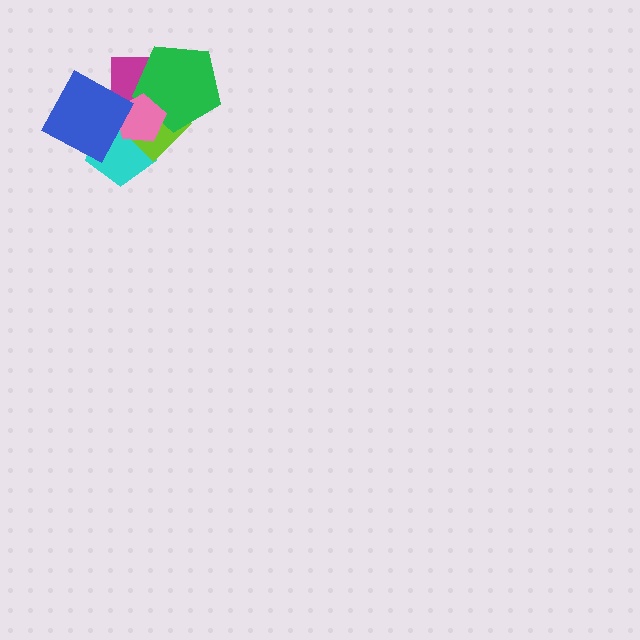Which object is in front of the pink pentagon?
The blue diamond is in front of the pink pentagon.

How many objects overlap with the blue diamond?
4 objects overlap with the blue diamond.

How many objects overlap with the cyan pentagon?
3 objects overlap with the cyan pentagon.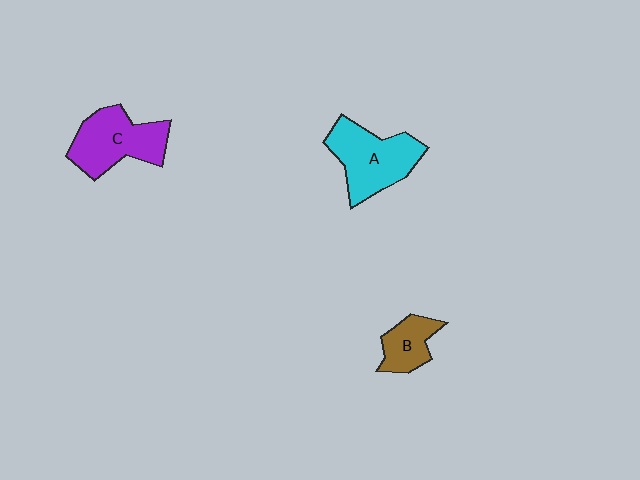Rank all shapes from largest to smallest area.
From largest to smallest: A (cyan), C (purple), B (brown).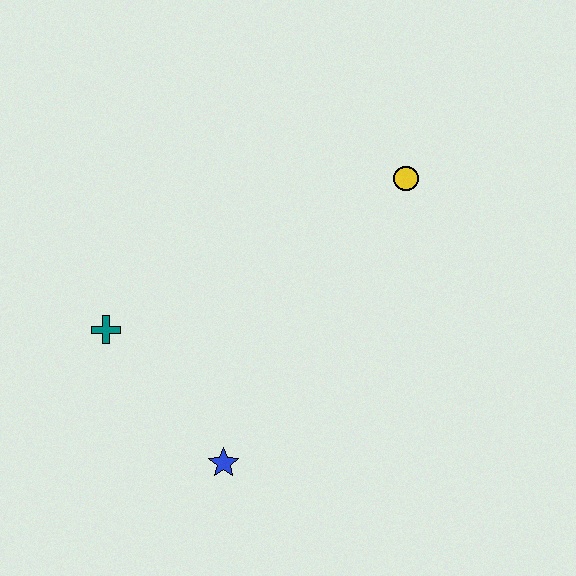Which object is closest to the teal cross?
The blue star is closest to the teal cross.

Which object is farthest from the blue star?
The yellow circle is farthest from the blue star.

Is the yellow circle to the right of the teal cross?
Yes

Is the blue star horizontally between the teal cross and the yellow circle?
Yes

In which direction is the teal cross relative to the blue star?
The teal cross is above the blue star.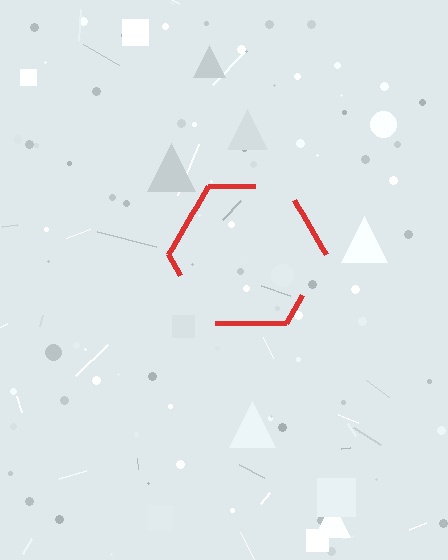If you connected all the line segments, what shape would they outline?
They would outline a hexagon.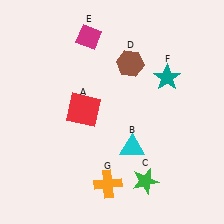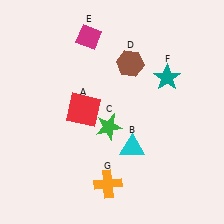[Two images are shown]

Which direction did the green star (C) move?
The green star (C) moved up.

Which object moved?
The green star (C) moved up.